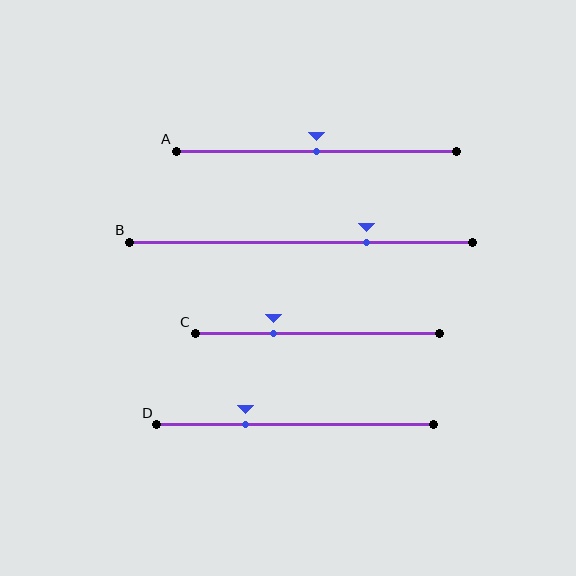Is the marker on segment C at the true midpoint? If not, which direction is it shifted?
No, the marker on segment C is shifted to the left by about 18% of the segment length.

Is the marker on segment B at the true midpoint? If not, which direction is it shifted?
No, the marker on segment B is shifted to the right by about 19% of the segment length.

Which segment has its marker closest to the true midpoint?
Segment A has its marker closest to the true midpoint.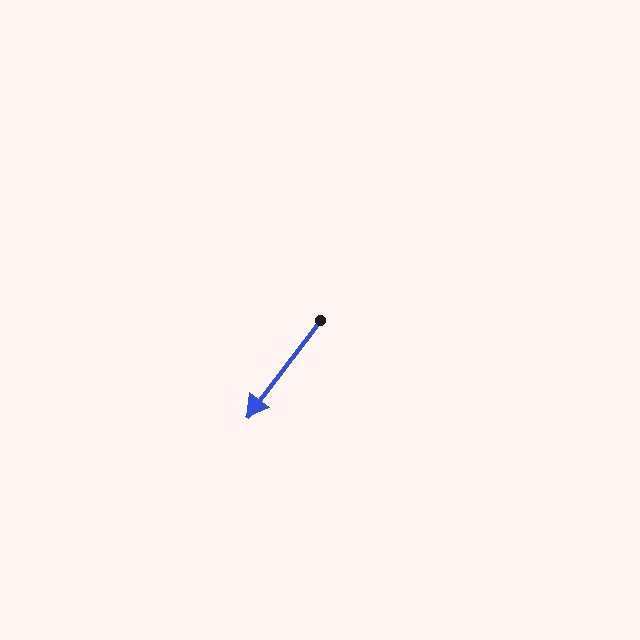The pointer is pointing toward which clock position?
Roughly 7 o'clock.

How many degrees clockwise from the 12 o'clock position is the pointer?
Approximately 217 degrees.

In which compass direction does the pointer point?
Southwest.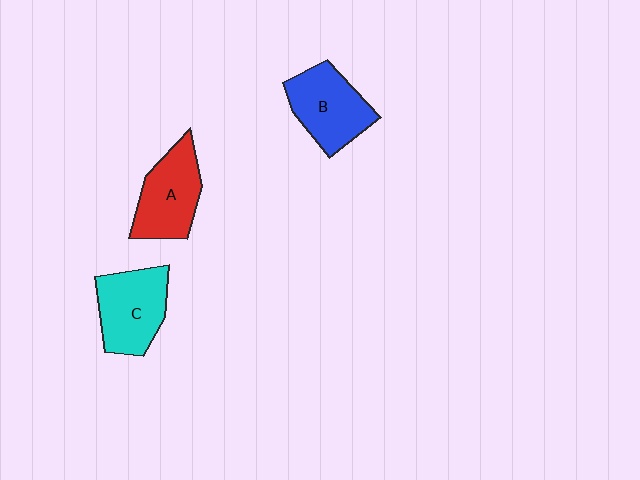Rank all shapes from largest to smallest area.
From largest to smallest: C (cyan), B (blue), A (red).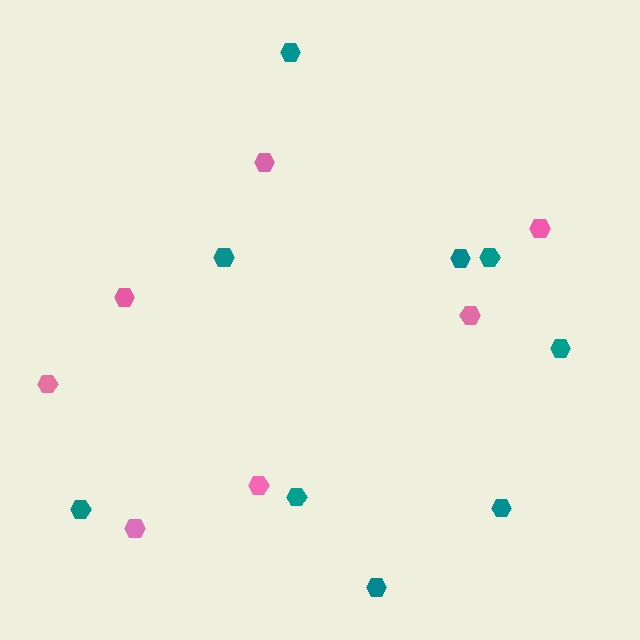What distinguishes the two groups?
There are 2 groups: one group of pink hexagons (7) and one group of teal hexagons (9).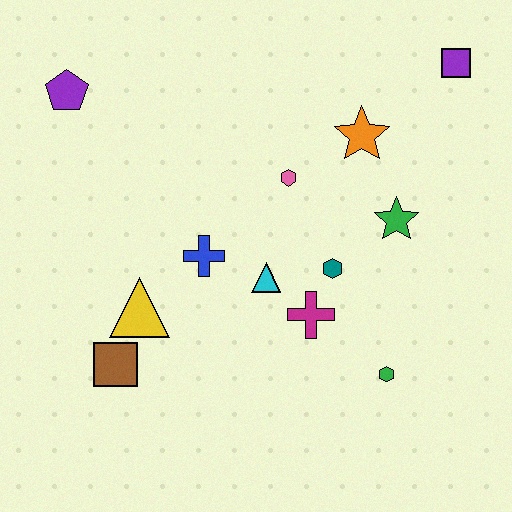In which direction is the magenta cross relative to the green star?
The magenta cross is below the green star.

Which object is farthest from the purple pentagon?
The green hexagon is farthest from the purple pentagon.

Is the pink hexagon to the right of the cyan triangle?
Yes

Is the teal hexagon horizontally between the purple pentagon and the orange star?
Yes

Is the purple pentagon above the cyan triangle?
Yes